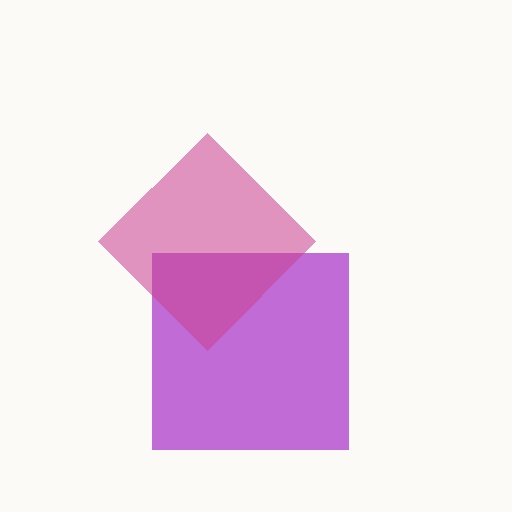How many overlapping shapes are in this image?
There are 2 overlapping shapes in the image.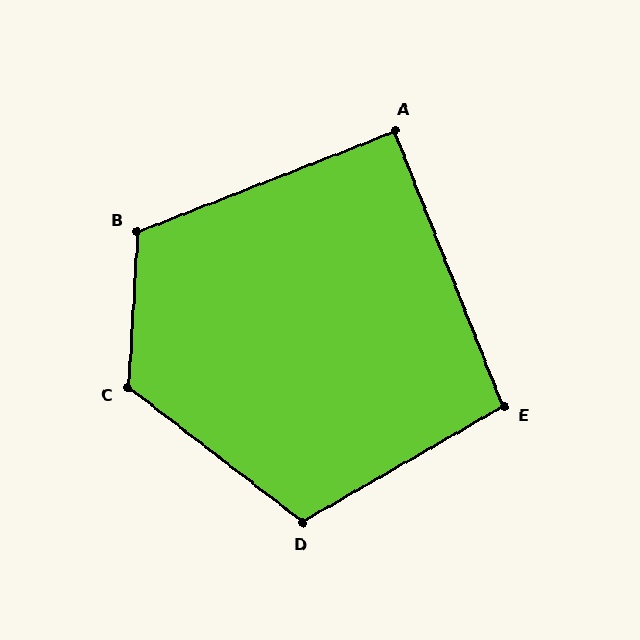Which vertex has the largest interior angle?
C, at approximately 125 degrees.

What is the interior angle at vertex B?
Approximately 114 degrees (obtuse).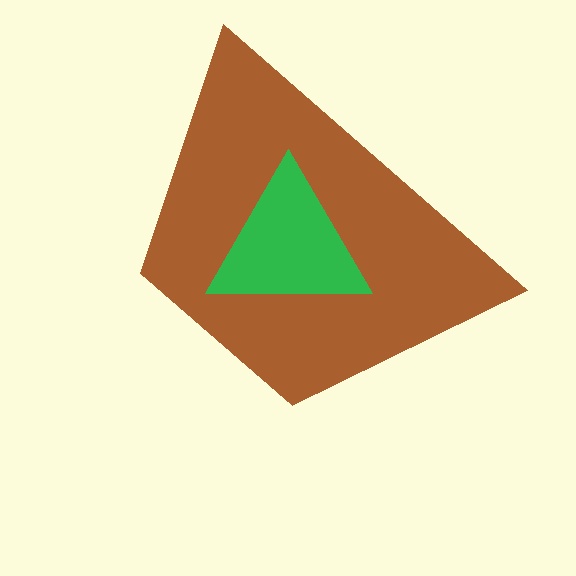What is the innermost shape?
The green triangle.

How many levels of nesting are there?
2.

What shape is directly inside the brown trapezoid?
The green triangle.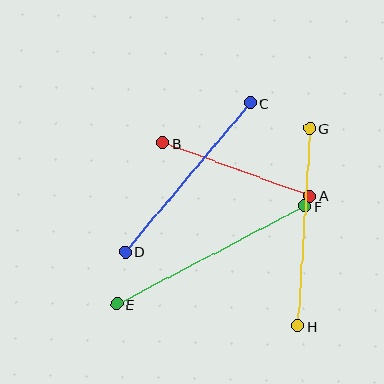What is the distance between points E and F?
The distance is approximately 212 pixels.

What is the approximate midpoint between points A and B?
The midpoint is at approximately (236, 170) pixels.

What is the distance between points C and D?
The distance is approximately 194 pixels.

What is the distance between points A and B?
The distance is approximately 156 pixels.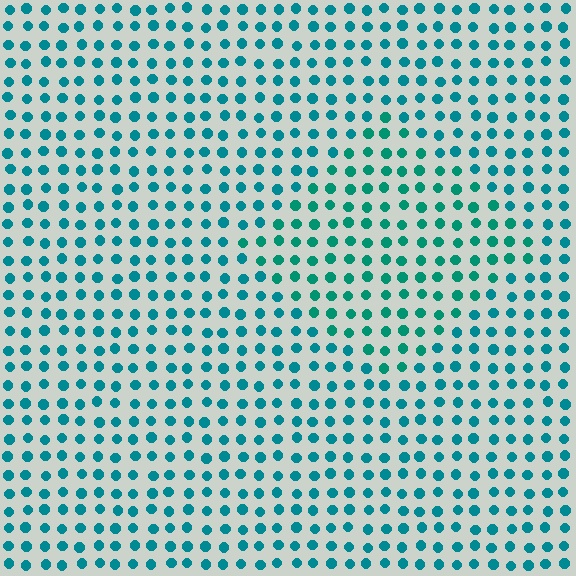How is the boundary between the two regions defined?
The boundary is defined purely by a slight shift in hue (about 18 degrees). Spacing, size, and orientation are identical on both sides.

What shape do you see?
I see a diamond.